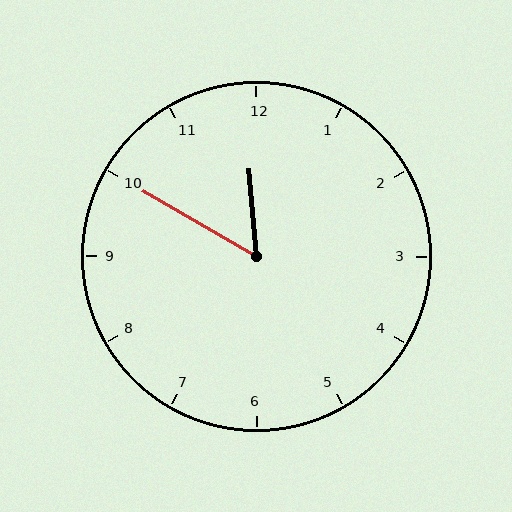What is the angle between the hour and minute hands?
Approximately 55 degrees.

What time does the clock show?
11:50.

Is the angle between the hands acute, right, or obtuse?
It is acute.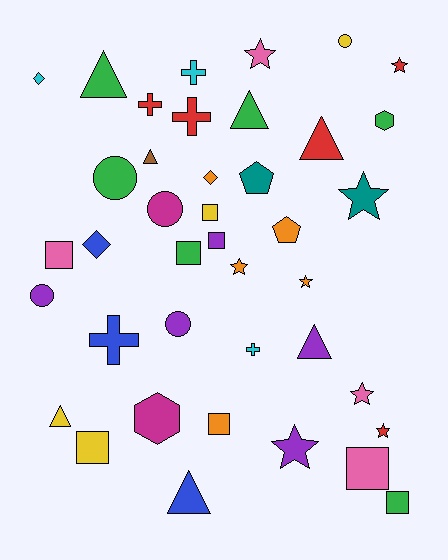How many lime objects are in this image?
There are no lime objects.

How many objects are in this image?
There are 40 objects.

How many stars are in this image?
There are 8 stars.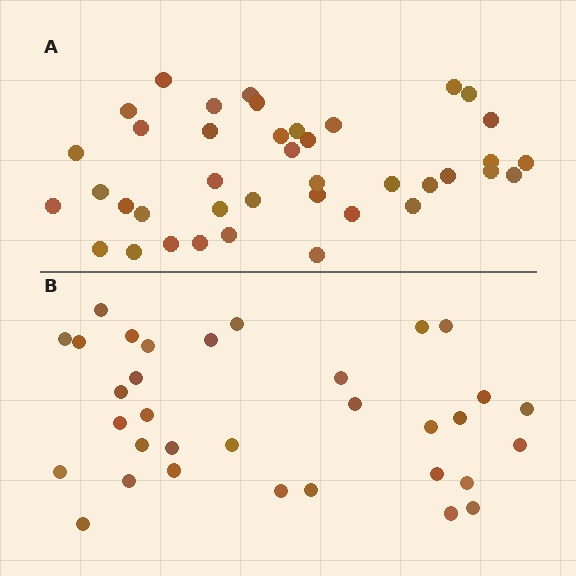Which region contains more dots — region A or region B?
Region A (the top region) has more dots.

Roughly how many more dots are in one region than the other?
Region A has roughly 8 or so more dots than region B.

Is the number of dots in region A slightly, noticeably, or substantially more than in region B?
Region A has only slightly more — the two regions are fairly close. The ratio is roughly 1.2 to 1.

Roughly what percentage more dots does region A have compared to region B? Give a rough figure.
About 20% more.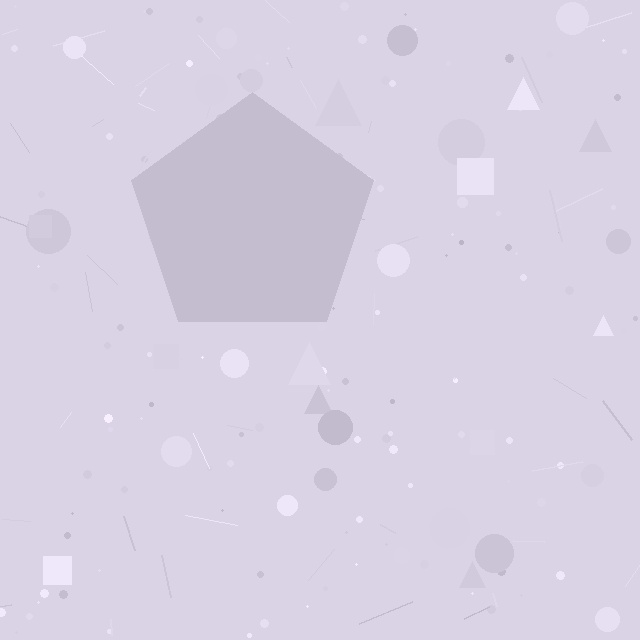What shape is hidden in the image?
A pentagon is hidden in the image.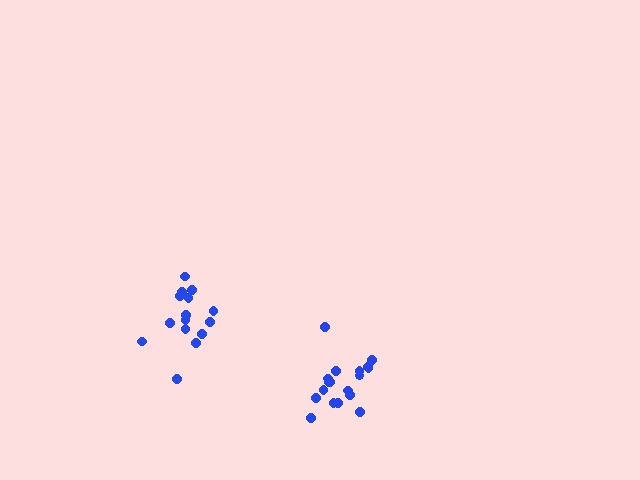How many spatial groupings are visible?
There are 2 spatial groupings.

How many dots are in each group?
Group 1: 18 dots, Group 2: 15 dots (33 total).